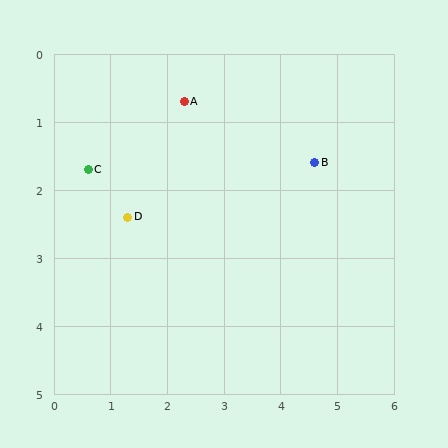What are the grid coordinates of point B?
Point B is at approximately (4.6, 1.6).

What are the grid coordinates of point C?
Point C is at approximately (0.6, 1.7).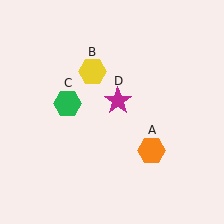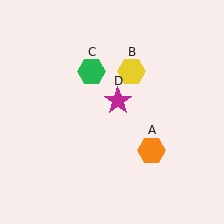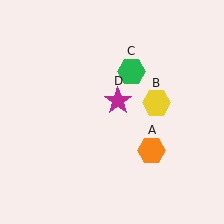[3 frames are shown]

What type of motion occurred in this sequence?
The yellow hexagon (object B), green hexagon (object C) rotated clockwise around the center of the scene.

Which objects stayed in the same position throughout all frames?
Orange hexagon (object A) and magenta star (object D) remained stationary.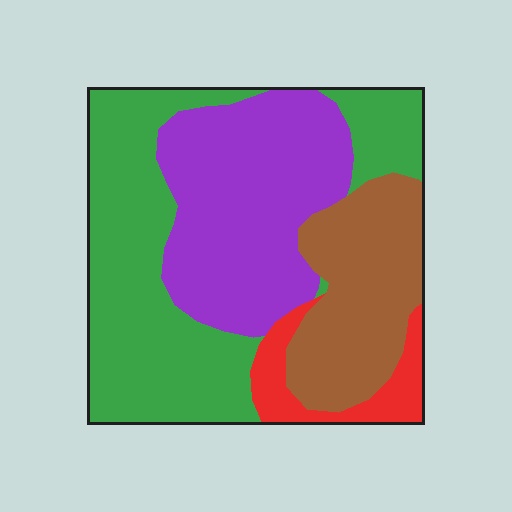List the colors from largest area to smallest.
From largest to smallest: green, purple, brown, red.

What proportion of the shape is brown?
Brown takes up between a sixth and a third of the shape.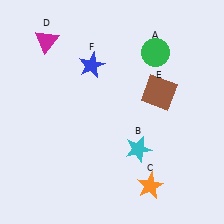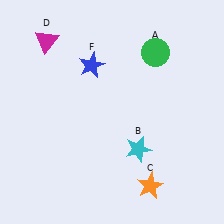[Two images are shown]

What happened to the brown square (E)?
The brown square (E) was removed in Image 2. It was in the top-right area of Image 1.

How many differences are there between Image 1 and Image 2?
There is 1 difference between the two images.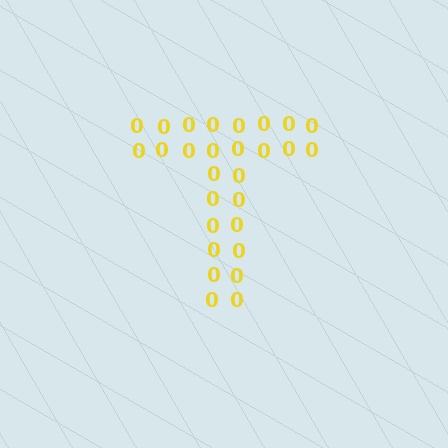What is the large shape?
The large shape is the letter T.